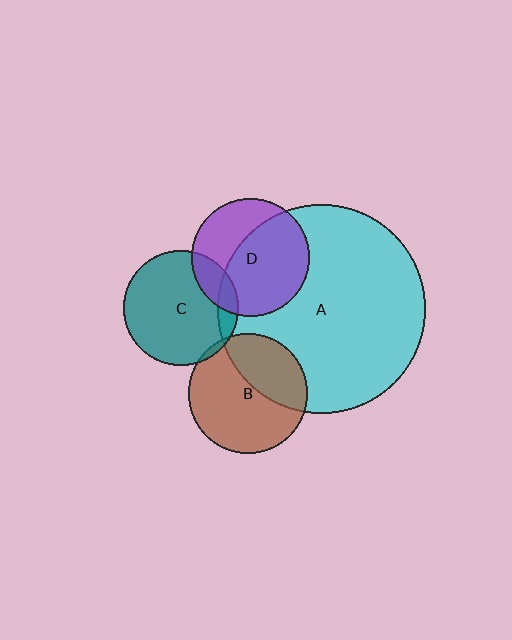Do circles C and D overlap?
Yes.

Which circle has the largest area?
Circle A (cyan).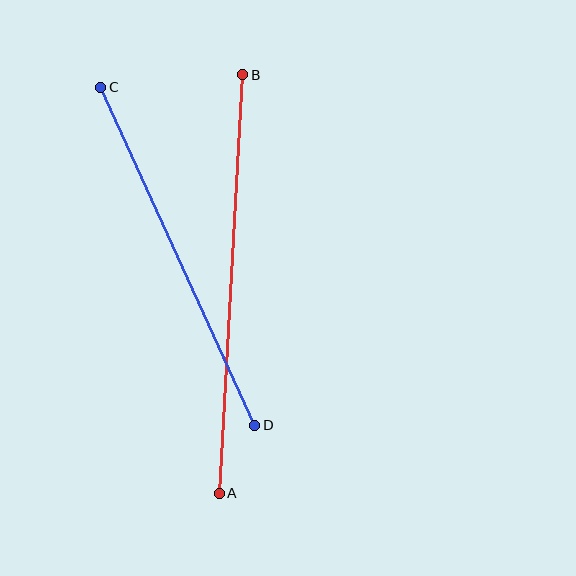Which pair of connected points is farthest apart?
Points A and B are farthest apart.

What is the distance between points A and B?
The distance is approximately 419 pixels.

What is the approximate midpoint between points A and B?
The midpoint is at approximately (231, 284) pixels.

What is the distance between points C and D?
The distance is approximately 371 pixels.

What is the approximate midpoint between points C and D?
The midpoint is at approximately (178, 256) pixels.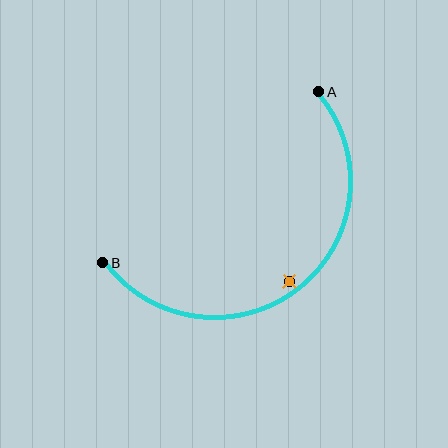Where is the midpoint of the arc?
The arc midpoint is the point on the curve farthest from the straight line joining A and B. It sits below and to the right of that line.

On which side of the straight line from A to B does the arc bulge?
The arc bulges below and to the right of the straight line connecting A and B.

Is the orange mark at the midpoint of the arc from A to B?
No — the orange mark does not lie on the arc at all. It sits slightly inside the curve.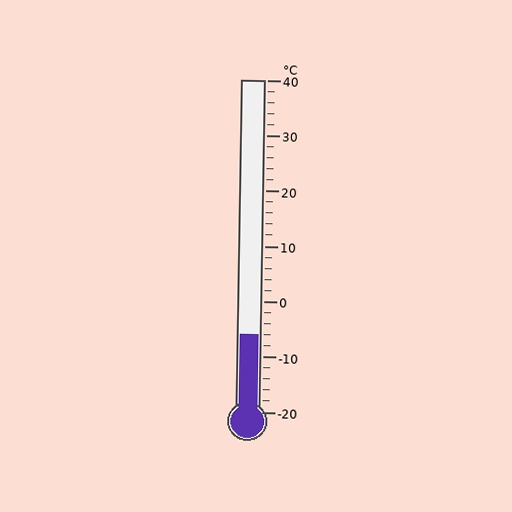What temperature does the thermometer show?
The thermometer shows approximately -6°C.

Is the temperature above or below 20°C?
The temperature is below 20°C.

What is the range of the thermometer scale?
The thermometer scale ranges from -20°C to 40°C.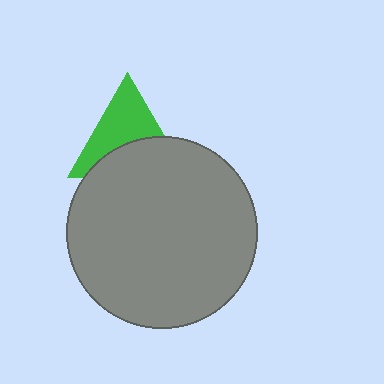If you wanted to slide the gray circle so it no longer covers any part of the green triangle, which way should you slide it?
Slide it down — that is the most direct way to separate the two shapes.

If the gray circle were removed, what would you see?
You would see the complete green triangle.